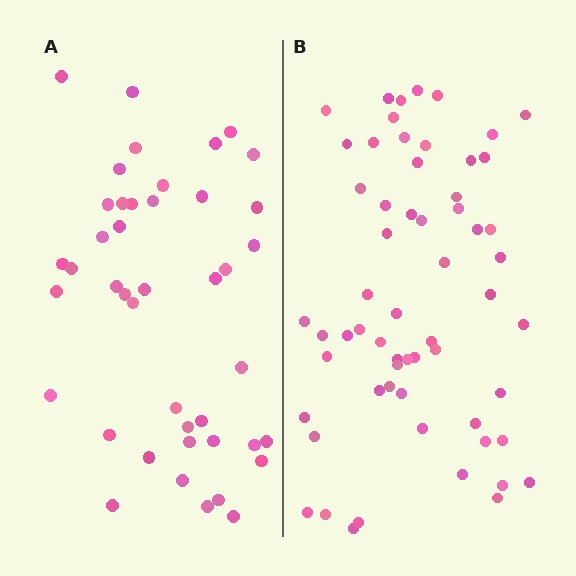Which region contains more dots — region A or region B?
Region B (the right region) has more dots.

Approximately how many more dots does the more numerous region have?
Region B has approximately 15 more dots than region A.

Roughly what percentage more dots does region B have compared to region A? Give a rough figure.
About 40% more.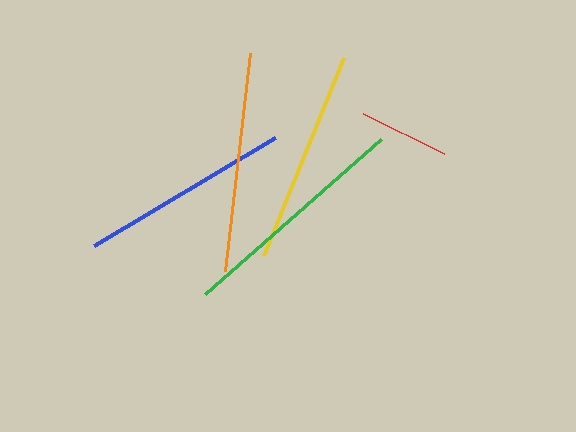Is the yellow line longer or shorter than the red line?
The yellow line is longer than the red line.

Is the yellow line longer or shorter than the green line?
The green line is longer than the yellow line.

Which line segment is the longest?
The green line is the longest at approximately 234 pixels.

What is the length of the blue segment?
The blue segment is approximately 211 pixels long.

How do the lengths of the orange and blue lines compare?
The orange and blue lines are approximately the same length.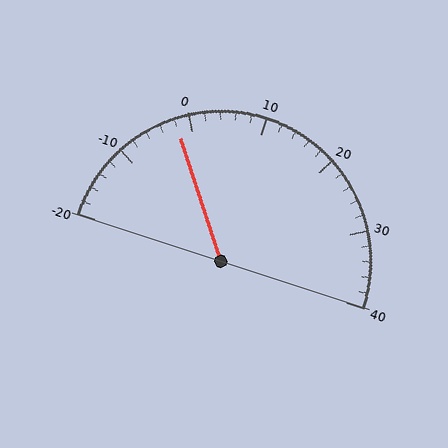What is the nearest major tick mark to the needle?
The nearest major tick mark is 0.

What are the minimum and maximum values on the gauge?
The gauge ranges from -20 to 40.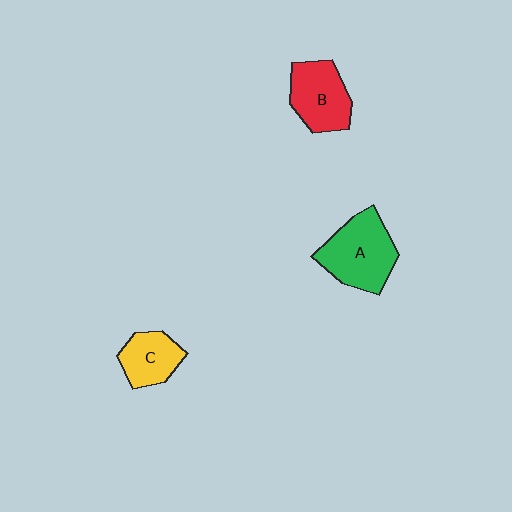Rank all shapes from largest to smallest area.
From largest to smallest: A (green), B (red), C (yellow).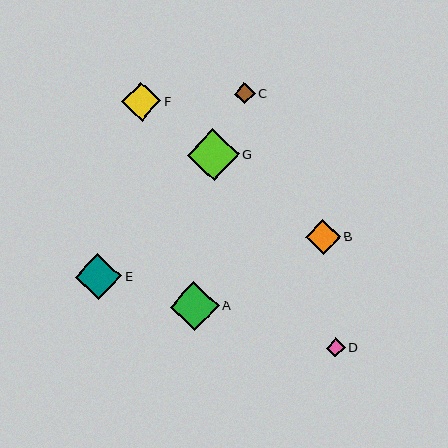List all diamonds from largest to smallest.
From largest to smallest: G, A, E, F, B, C, D.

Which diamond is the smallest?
Diamond D is the smallest with a size of approximately 19 pixels.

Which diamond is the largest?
Diamond G is the largest with a size of approximately 52 pixels.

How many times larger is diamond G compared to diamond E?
Diamond G is approximately 1.1 times the size of diamond E.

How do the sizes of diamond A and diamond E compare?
Diamond A and diamond E are approximately the same size.